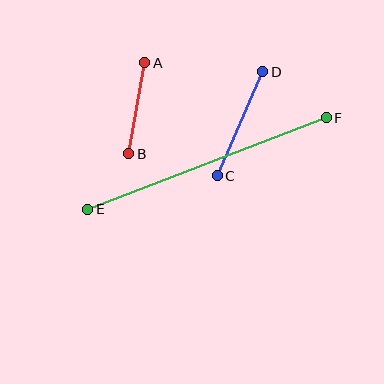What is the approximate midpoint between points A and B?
The midpoint is at approximately (137, 108) pixels.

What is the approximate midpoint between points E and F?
The midpoint is at approximately (207, 164) pixels.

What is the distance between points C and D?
The distance is approximately 113 pixels.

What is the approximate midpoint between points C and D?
The midpoint is at approximately (240, 124) pixels.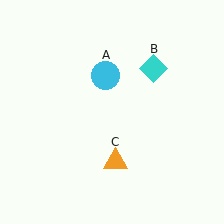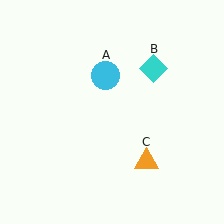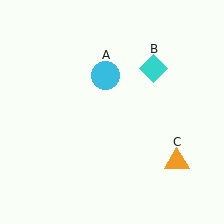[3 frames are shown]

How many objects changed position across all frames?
1 object changed position: orange triangle (object C).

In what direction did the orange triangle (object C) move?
The orange triangle (object C) moved right.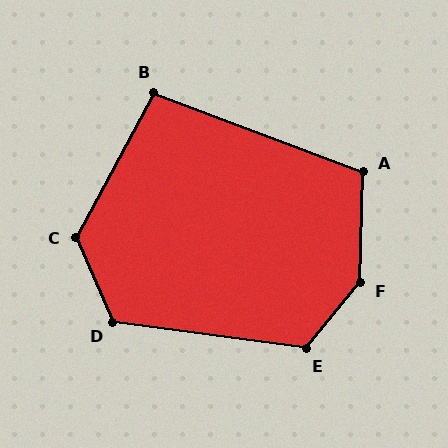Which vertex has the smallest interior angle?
B, at approximately 98 degrees.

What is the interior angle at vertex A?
Approximately 109 degrees (obtuse).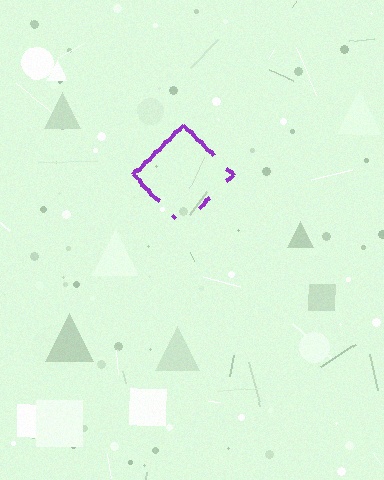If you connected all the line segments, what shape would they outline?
They would outline a diamond.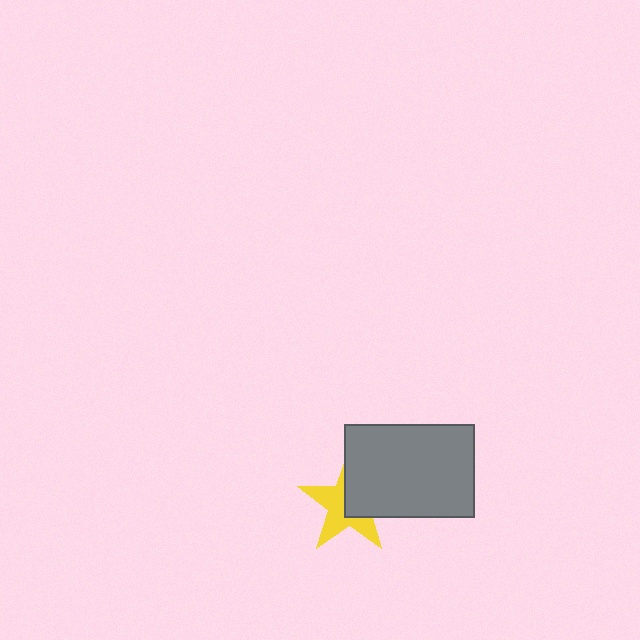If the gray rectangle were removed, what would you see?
You would see the complete yellow star.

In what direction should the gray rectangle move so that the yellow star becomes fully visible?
The gray rectangle should move toward the upper-right. That is the shortest direction to clear the overlap and leave the yellow star fully visible.